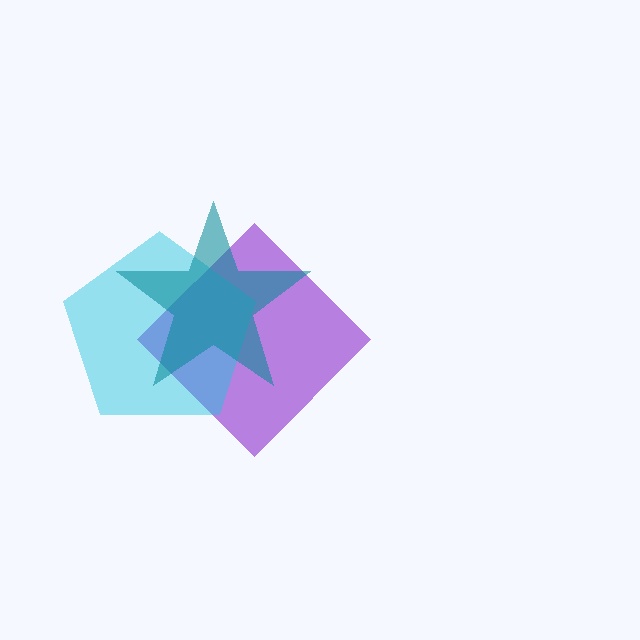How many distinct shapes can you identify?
There are 3 distinct shapes: a purple diamond, a cyan pentagon, a teal star.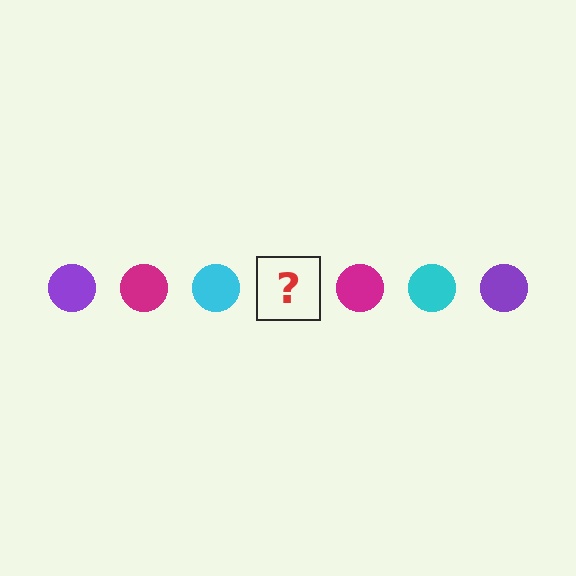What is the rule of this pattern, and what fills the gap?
The rule is that the pattern cycles through purple, magenta, cyan circles. The gap should be filled with a purple circle.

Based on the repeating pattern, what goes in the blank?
The blank should be a purple circle.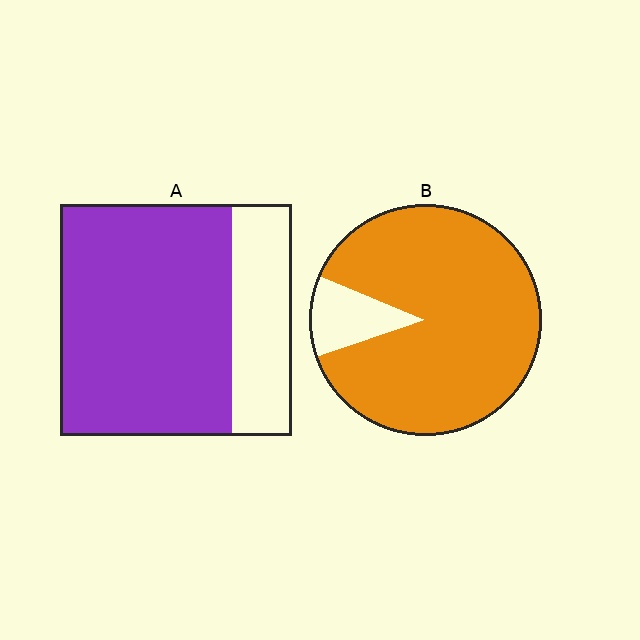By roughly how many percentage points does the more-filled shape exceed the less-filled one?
By roughly 15 percentage points (B over A).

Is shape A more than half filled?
Yes.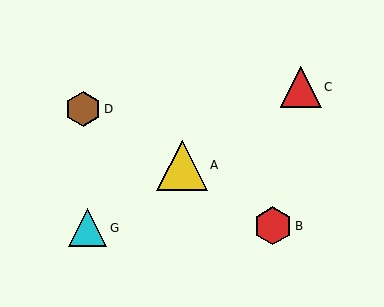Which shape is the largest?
The yellow triangle (labeled A) is the largest.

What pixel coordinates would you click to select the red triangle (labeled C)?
Click at (301, 87) to select the red triangle C.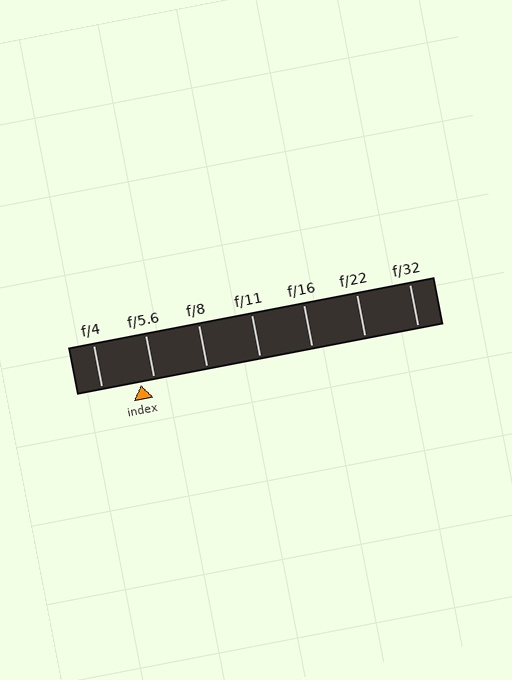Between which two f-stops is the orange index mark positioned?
The index mark is between f/4 and f/5.6.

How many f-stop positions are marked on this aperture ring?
There are 7 f-stop positions marked.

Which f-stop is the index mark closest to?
The index mark is closest to f/5.6.